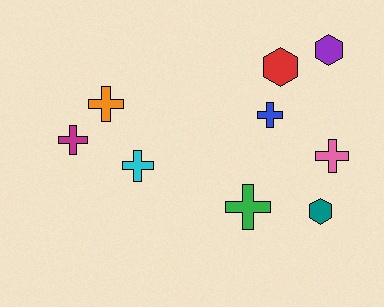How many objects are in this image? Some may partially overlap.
There are 9 objects.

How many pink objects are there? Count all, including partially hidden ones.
There is 1 pink object.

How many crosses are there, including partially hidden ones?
There are 6 crosses.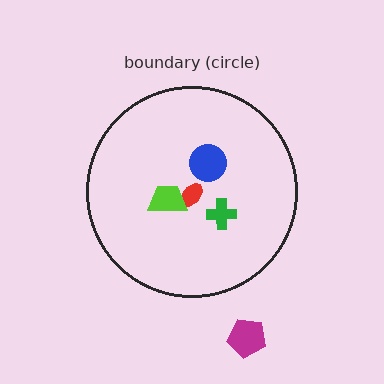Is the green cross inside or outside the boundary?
Inside.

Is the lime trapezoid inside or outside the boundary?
Inside.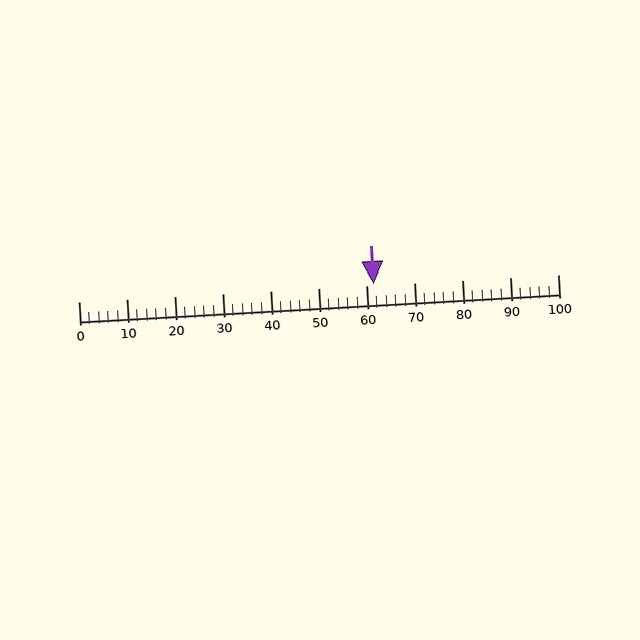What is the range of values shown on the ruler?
The ruler shows values from 0 to 100.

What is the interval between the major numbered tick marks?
The major tick marks are spaced 10 units apart.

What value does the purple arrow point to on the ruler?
The purple arrow points to approximately 62.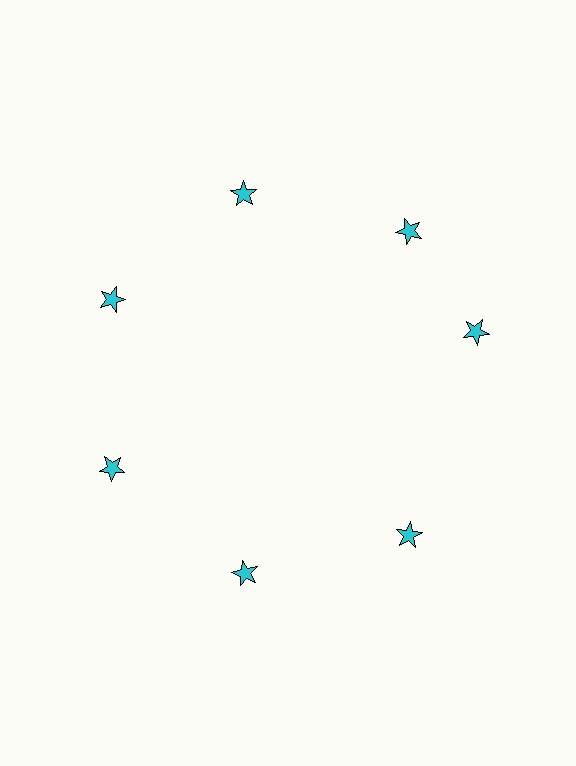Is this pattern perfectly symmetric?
No. The 7 cyan stars are arranged in a ring, but one element near the 3 o'clock position is rotated out of alignment along the ring, breaking the 7-fold rotational symmetry.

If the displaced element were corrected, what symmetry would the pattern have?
It would have 7-fold rotational symmetry — the pattern would map onto itself every 51 degrees.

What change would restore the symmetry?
The symmetry would be restored by rotating it back into even spacing with its neighbors so that all 7 stars sit at equal angles and equal distance from the center.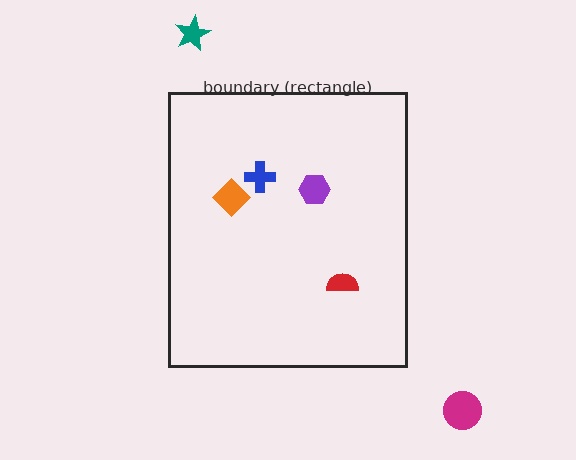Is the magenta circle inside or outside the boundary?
Outside.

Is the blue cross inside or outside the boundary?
Inside.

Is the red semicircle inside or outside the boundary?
Inside.